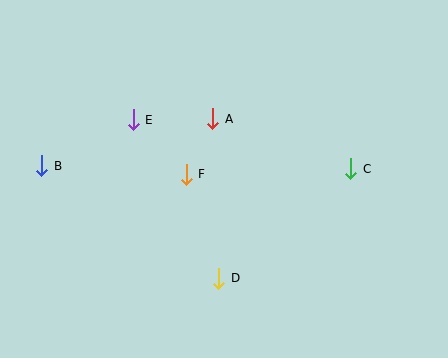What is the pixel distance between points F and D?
The distance between F and D is 109 pixels.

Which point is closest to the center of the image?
Point F at (186, 174) is closest to the center.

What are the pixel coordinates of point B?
Point B is at (42, 166).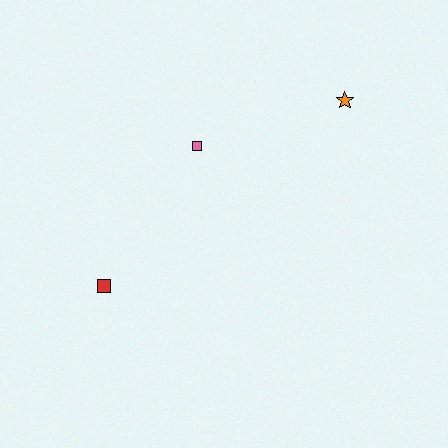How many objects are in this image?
There are 3 objects.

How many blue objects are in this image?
There are no blue objects.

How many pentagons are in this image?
There are no pentagons.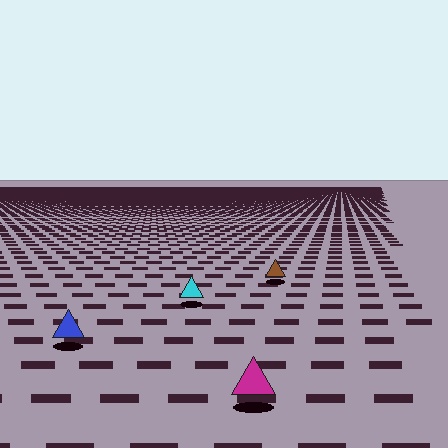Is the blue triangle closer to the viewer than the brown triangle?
Yes. The blue triangle is closer — you can tell from the texture gradient: the ground texture is coarser near it.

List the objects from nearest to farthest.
From nearest to farthest: the magenta triangle, the blue triangle, the cyan triangle, the brown triangle.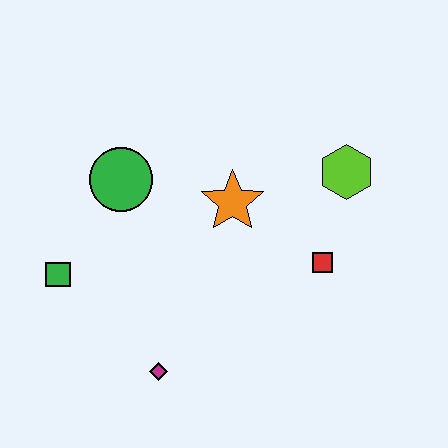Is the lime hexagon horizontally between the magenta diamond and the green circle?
No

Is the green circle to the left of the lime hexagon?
Yes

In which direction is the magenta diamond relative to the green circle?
The magenta diamond is below the green circle.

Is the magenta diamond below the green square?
Yes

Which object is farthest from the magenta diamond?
The lime hexagon is farthest from the magenta diamond.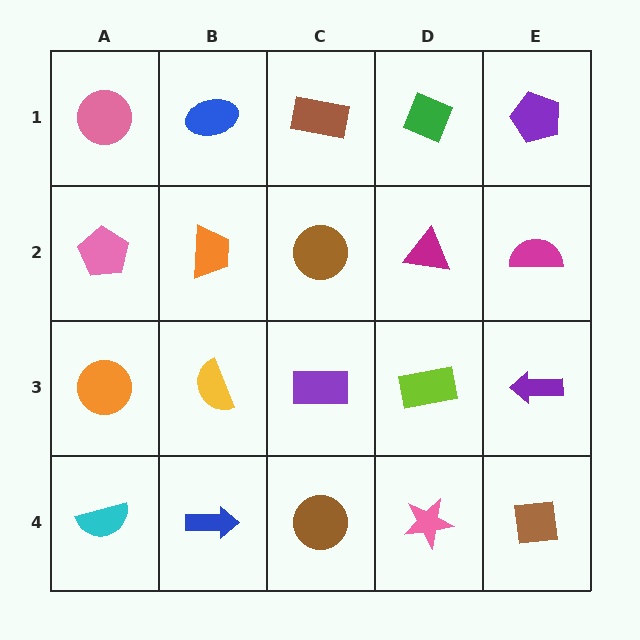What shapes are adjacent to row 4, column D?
A lime rectangle (row 3, column D), a brown circle (row 4, column C), a brown square (row 4, column E).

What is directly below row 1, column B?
An orange trapezoid.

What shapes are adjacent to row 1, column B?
An orange trapezoid (row 2, column B), a pink circle (row 1, column A), a brown rectangle (row 1, column C).